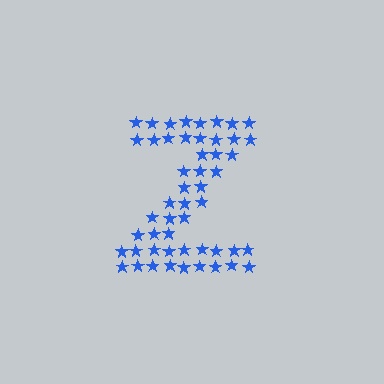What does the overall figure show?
The overall figure shows the letter Z.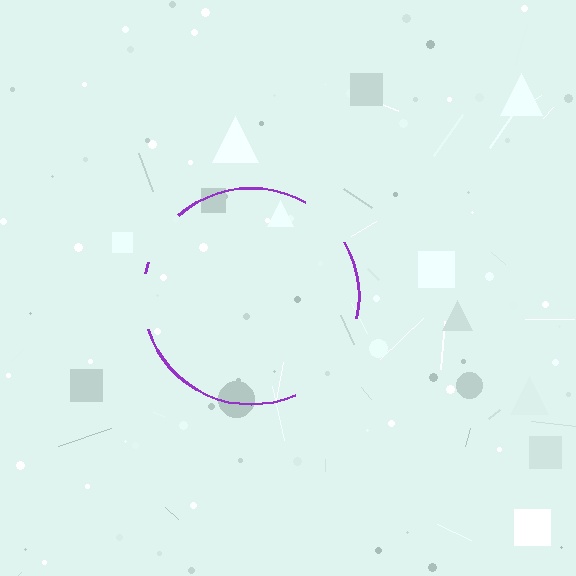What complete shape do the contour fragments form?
The contour fragments form a circle.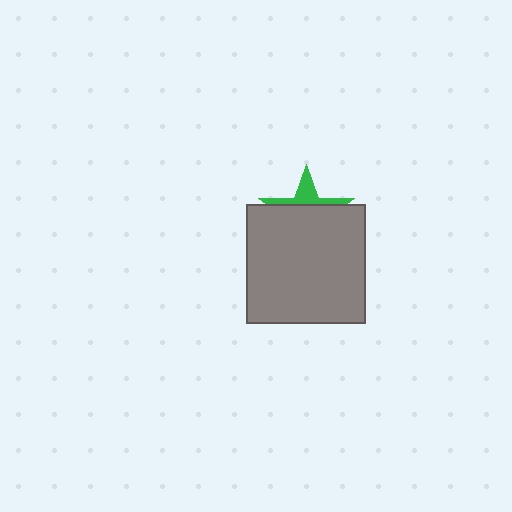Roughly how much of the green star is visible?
A small part of it is visible (roughly 31%).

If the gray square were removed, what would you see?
You would see the complete green star.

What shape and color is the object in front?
The object in front is a gray square.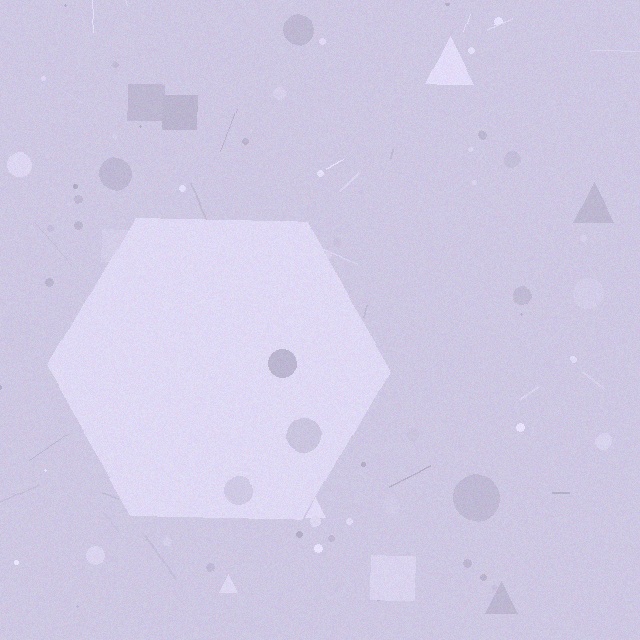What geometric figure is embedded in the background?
A hexagon is embedded in the background.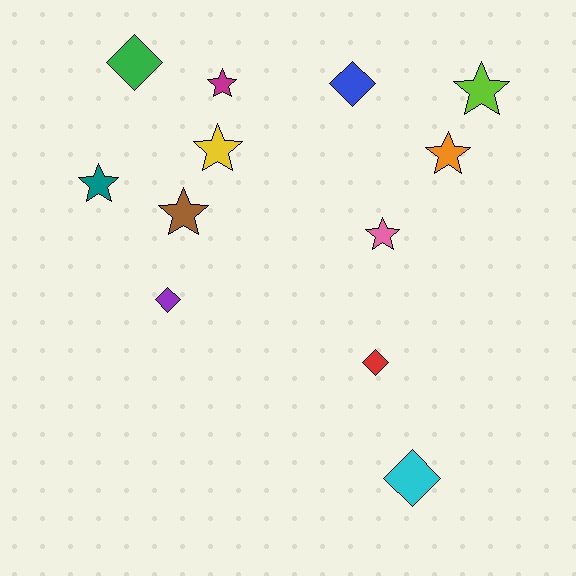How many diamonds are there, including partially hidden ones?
There are 5 diamonds.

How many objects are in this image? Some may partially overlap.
There are 12 objects.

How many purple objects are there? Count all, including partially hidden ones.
There is 1 purple object.